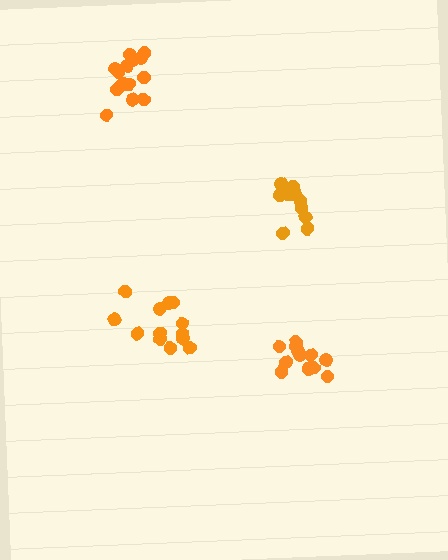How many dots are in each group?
Group 1: 12 dots, Group 2: 15 dots, Group 3: 12 dots, Group 4: 13 dots (52 total).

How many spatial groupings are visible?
There are 4 spatial groupings.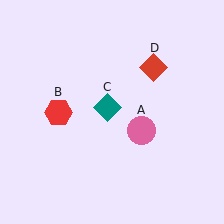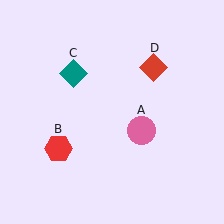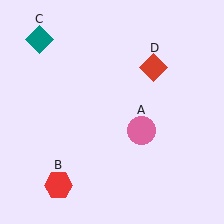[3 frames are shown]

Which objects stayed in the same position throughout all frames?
Pink circle (object A) and red diamond (object D) remained stationary.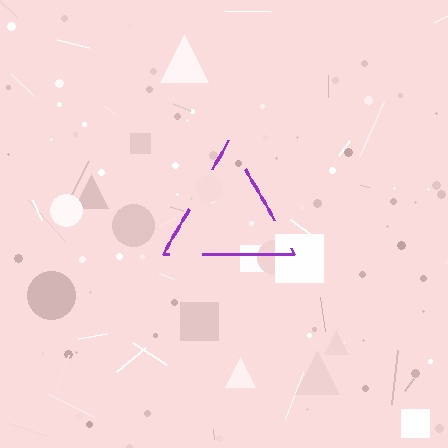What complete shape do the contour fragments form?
The contour fragments form a triangle.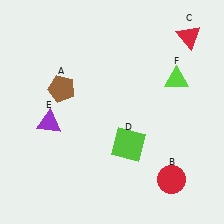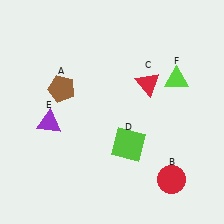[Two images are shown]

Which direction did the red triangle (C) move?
The red triangle (C) moved down.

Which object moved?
The red triangle (C) moved down.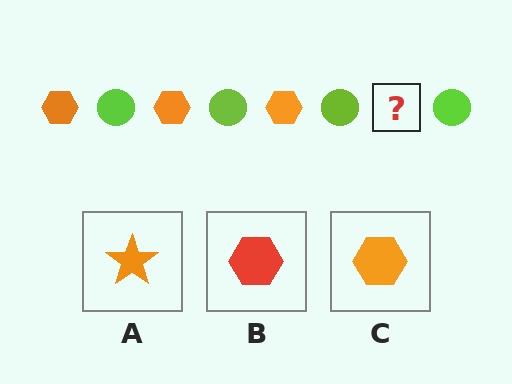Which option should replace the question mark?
Option C.